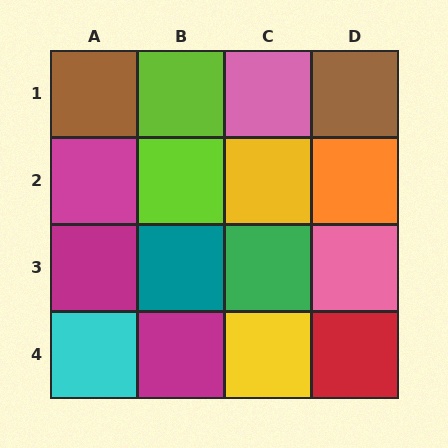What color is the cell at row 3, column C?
Green.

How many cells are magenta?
3 cells are magenta.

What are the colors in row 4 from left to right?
Cyan, magenta, yellow, red.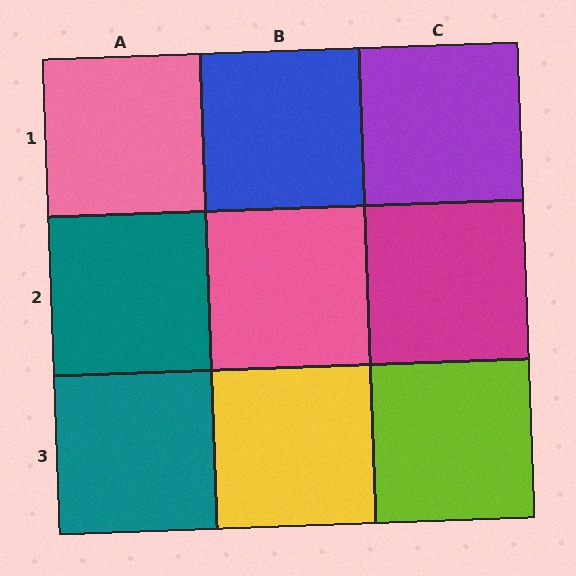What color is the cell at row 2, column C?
Magenta.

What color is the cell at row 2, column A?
Teal.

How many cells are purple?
1 cell is purple.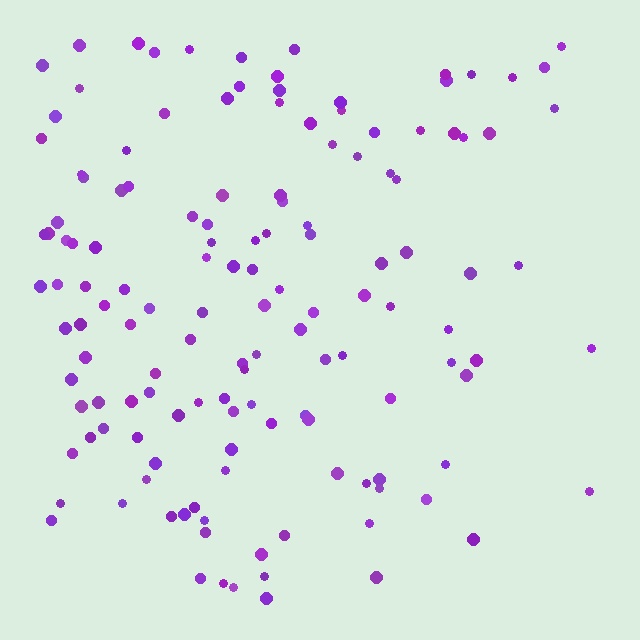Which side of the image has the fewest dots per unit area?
The right.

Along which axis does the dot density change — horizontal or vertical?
Horizontal.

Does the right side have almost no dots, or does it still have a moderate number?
Still a moderate number, just noticeably fewer than the left.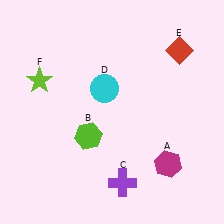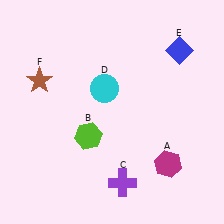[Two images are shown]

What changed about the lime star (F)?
In Image 1, F is lime. In Image 2, it changed to brown.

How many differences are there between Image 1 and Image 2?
There are 2 differences between the two images.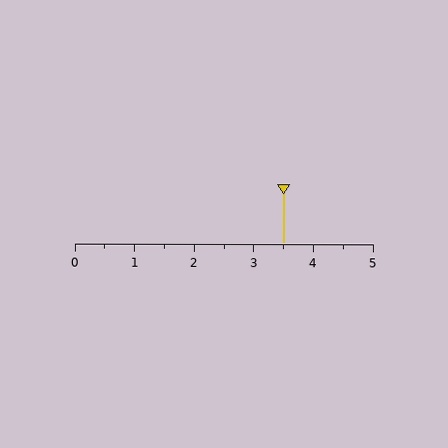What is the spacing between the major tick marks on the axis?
The major ticks are spaced 1 apart.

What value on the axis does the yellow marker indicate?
The marker indicates approximately 3.5.